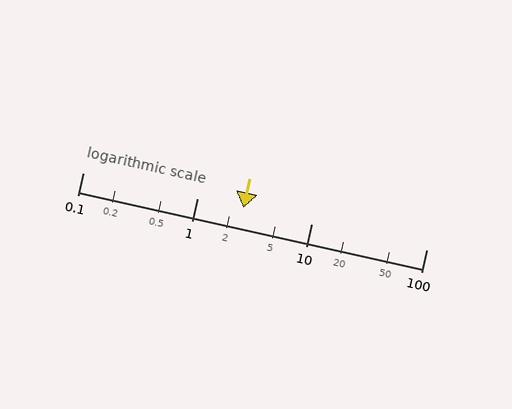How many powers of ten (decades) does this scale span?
The scale spans 3 decades, from 0.1 to 100.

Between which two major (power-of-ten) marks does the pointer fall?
The pointer is between 1 and 10.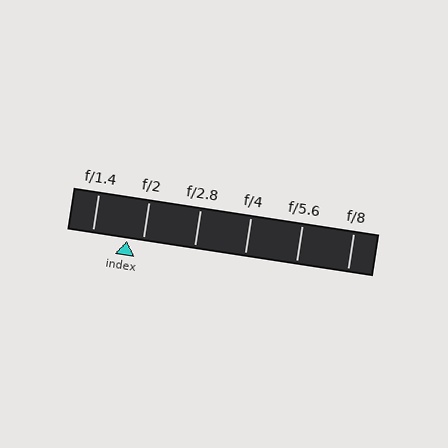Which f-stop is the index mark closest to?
The index mark is closest to f/2.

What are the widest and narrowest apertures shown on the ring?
The widest aperture shown is f/1.4 and the narrowest is f/8.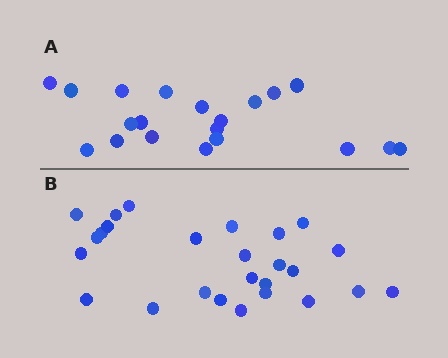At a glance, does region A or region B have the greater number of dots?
Region B (the bottom region) has more dots.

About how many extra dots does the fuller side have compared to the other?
Region B has about 6 more dots than region A.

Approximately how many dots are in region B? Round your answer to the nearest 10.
About 30 dots. (The exact count is 26, which rounds to 30.)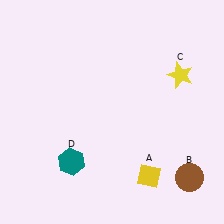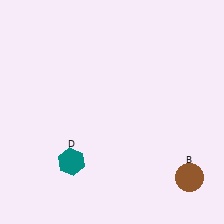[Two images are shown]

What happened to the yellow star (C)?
The yellow star (C) was removed in Image 2. It was in the top-right area of Image 1.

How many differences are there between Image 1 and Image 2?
There are 2 differences between the two images.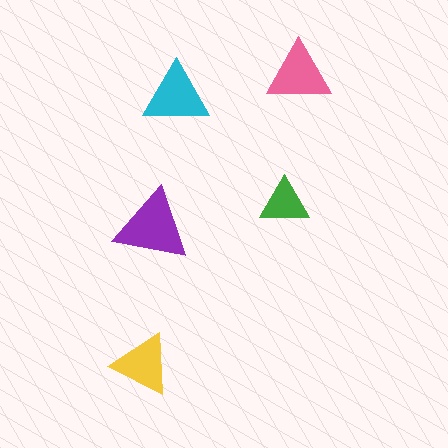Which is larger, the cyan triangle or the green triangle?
The cyan one.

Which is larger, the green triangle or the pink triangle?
The pink one.